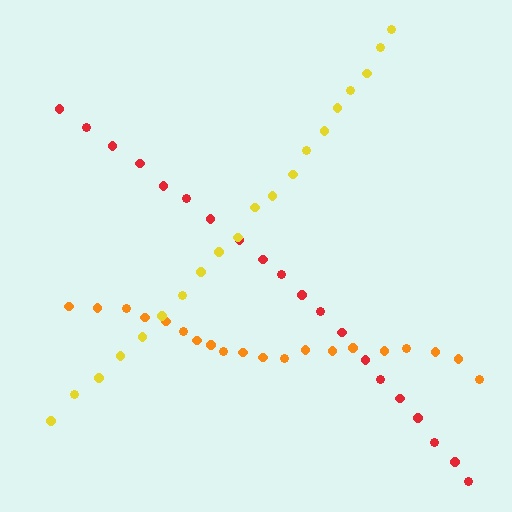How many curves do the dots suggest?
There are 3 distinct paths.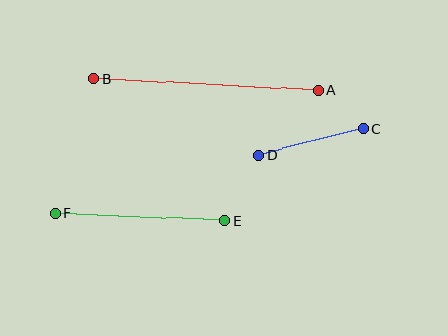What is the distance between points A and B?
The distance is approximately 225 pixels.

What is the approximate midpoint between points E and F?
The midpoint is at approximately (140, 217) pixels.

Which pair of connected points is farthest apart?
Points A and B are farthest apart.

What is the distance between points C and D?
The distance is approximately 107 pixels.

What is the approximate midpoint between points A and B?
The midpoint is at approximately (206, 85) pixels.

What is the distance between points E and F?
The distance is approximately 170 pixels.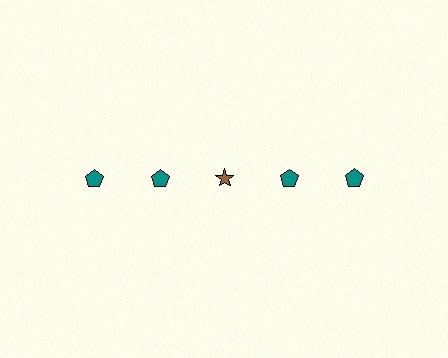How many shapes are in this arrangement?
There are 5 shapes arranged in a grid pattern.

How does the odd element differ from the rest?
It differs in both color (brown instead of teal) and shape (star instead of pentagon).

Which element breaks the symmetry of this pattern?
The brown star in the top row, center column breaks the symmetry. All other shapes are teal pentagons.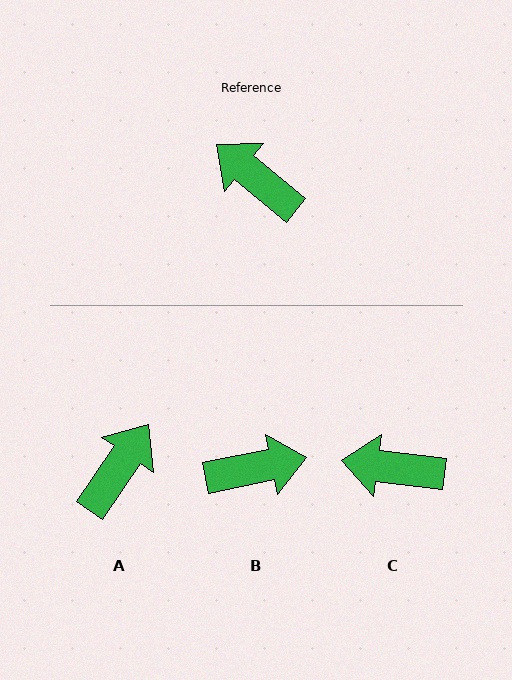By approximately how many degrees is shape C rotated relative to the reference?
Approximately 32 degrees counter-clockwise.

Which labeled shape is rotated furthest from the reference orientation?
B, about 129 degrees away.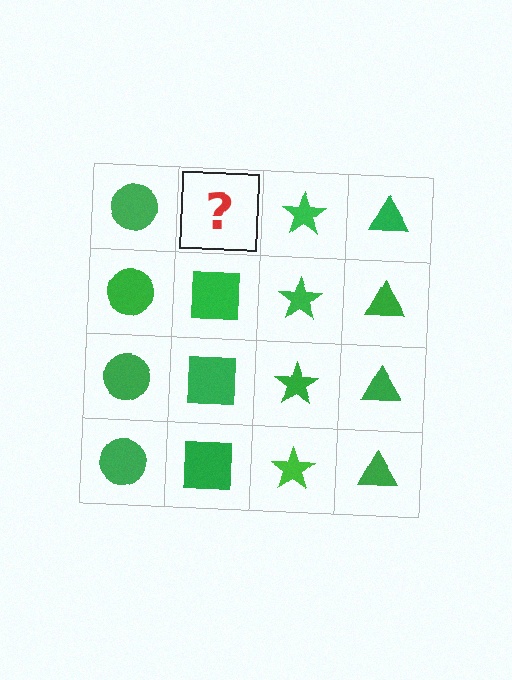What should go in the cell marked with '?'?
The missing cell should contain a green square.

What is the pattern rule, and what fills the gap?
The rule is that each column has a consistent shape. The gap should be filled with a green square.